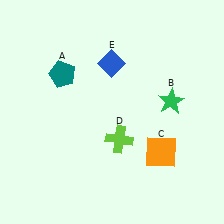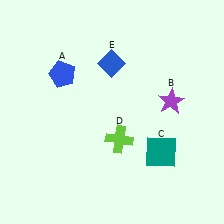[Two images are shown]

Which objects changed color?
A changed from teal to blue. B changed from green to purple. C changed from orange to teal.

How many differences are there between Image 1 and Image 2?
There are 3 differences between the two images.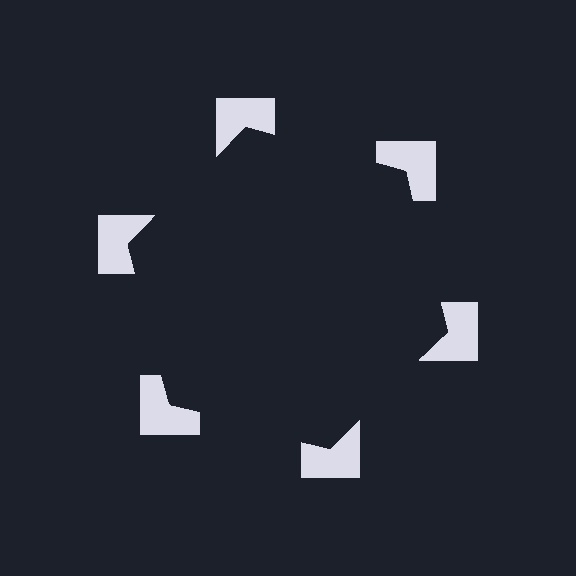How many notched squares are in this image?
There are 6 — one at each vertex of the illusory hexagon.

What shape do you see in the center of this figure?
An illusory hexagon — its edges are inferred from the aligned wedge cuts in the notched squares, not physically drawn.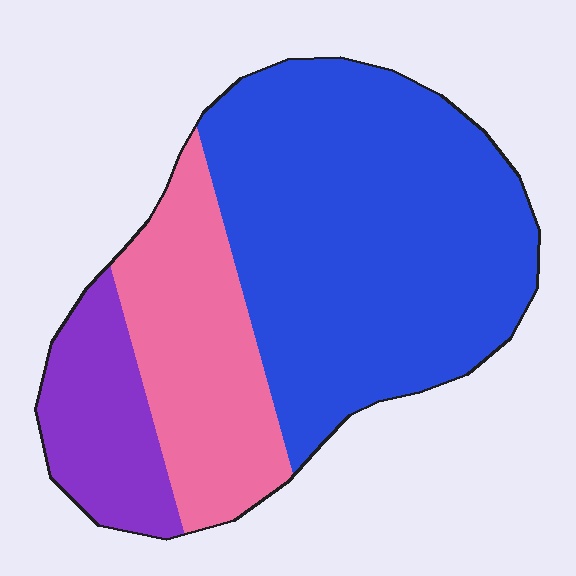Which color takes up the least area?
Purple, at roughly 15%.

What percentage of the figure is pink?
Pink covers about 25% of the figure.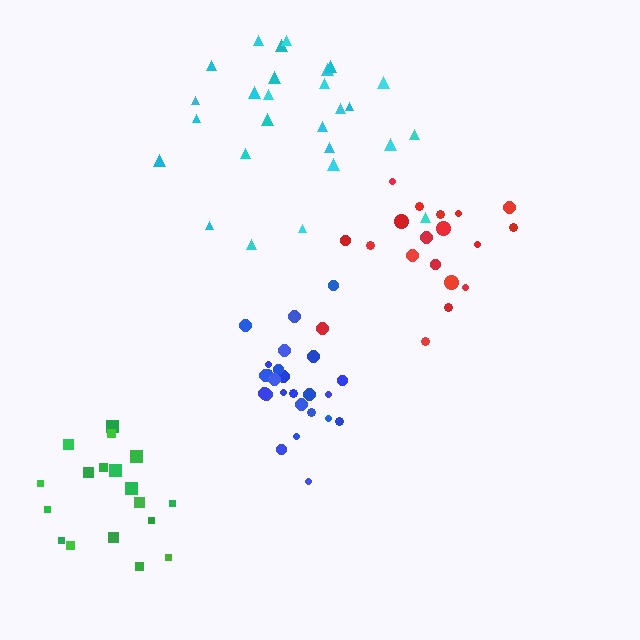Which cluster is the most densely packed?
Blue.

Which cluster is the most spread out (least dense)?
Cyan.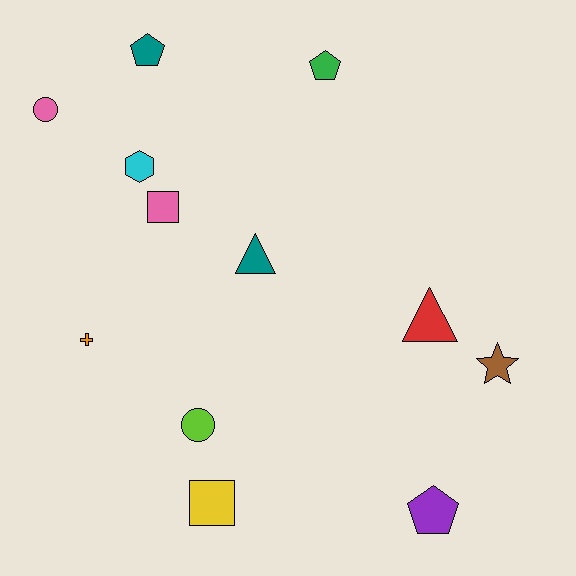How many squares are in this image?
There are 2 squares.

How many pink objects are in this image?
There are 2 pink objects.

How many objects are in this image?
There are 12 objects.